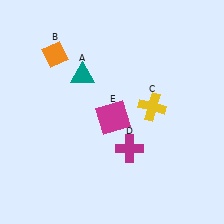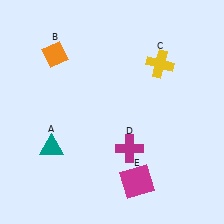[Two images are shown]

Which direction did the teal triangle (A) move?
The teal triangle (A) moved down.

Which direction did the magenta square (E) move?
The magenta square (E) moved down.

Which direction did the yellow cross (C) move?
The yellow cross (C) moved up.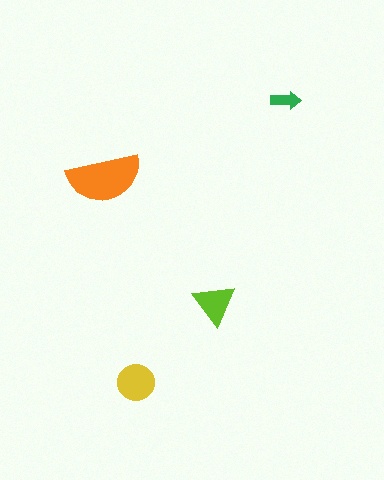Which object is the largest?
The orange semicircle.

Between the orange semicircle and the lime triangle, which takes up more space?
The orange semicircle.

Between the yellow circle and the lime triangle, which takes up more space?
The yellow circle.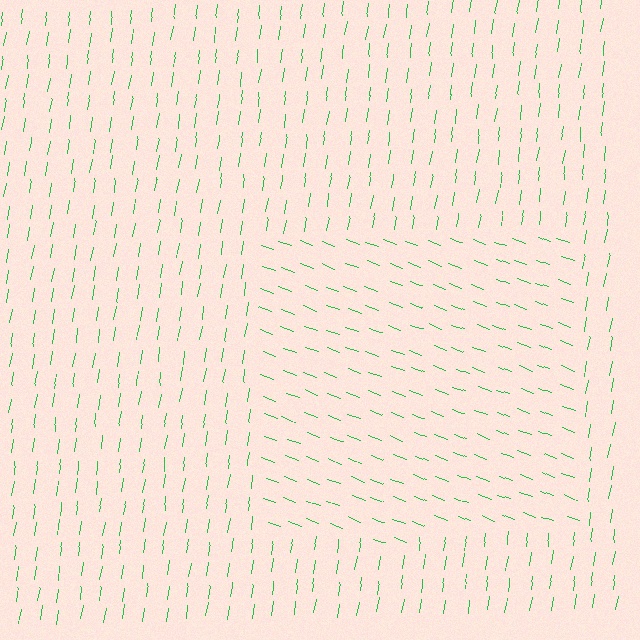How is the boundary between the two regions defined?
The boundary is defined purely by a change in line orientation (approximately 78 degrees difference). All lines are the same color and thickness.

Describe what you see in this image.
The image is filled with small green line segments. A rectangle region in the image has lines oriented differently from the surrounding lines, creating a visible texture boundary.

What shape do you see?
I see a rectangle.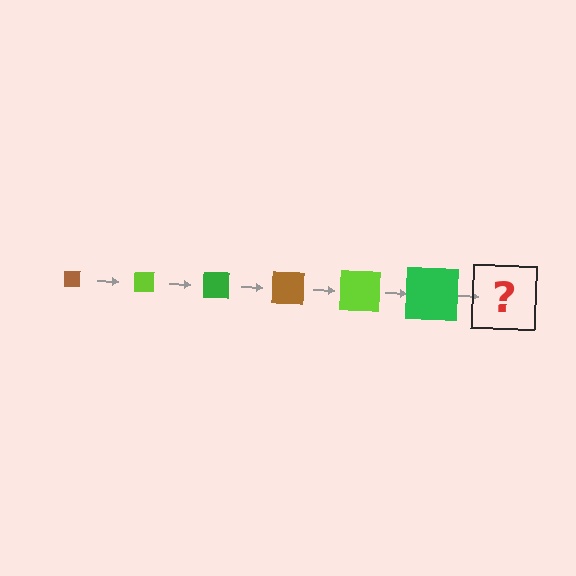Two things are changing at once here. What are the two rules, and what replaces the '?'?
The two rules are that the square grows larger each step and the color cycles through brown, lime, and green. The '?' should be a brown square, larger than the previous one.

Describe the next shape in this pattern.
It should be a brown square, larger than the previous one.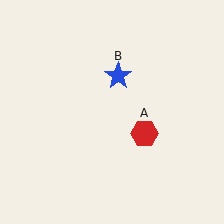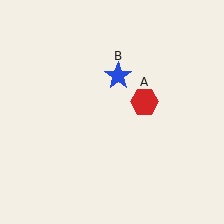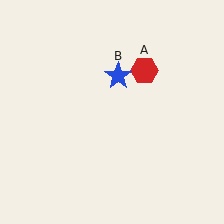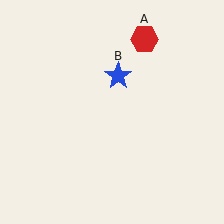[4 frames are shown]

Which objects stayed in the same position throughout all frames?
Blue star (object B) remained stationary.